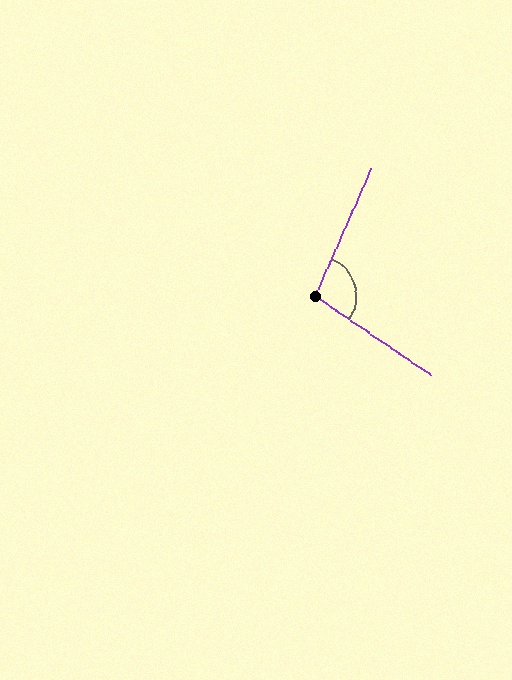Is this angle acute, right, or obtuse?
It is obtuse.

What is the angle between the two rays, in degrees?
Approximately 101 degrees.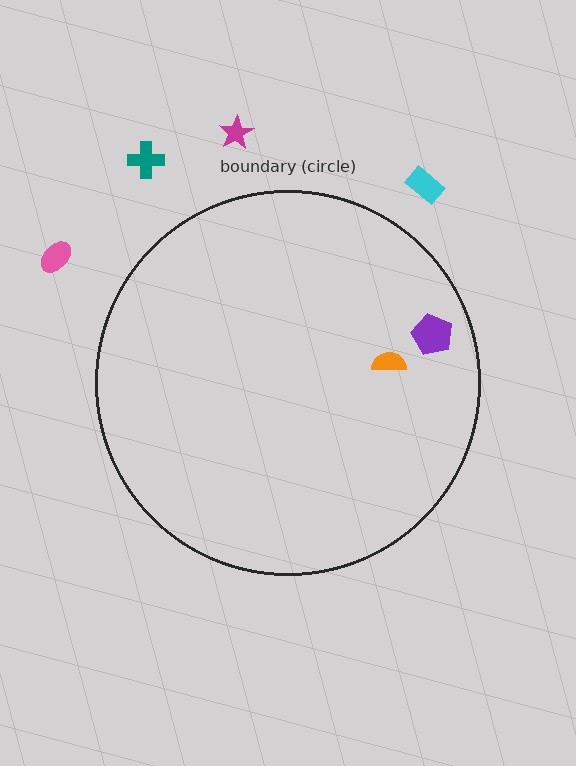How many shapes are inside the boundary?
2 inside, 4 outside.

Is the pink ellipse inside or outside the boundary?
Outside.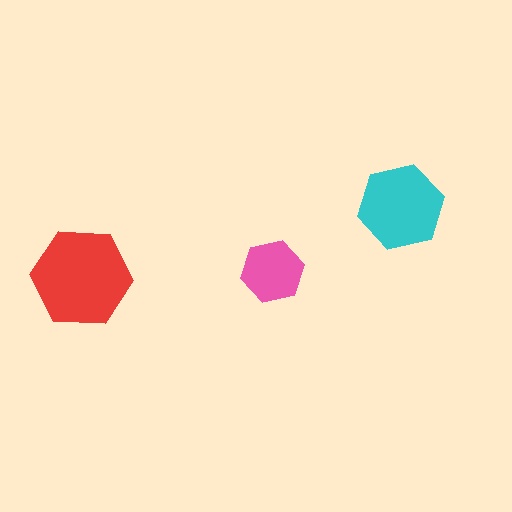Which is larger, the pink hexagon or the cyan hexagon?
The cyan one.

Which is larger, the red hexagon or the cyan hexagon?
The red one.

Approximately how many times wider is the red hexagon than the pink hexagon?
About 1.5 times wider.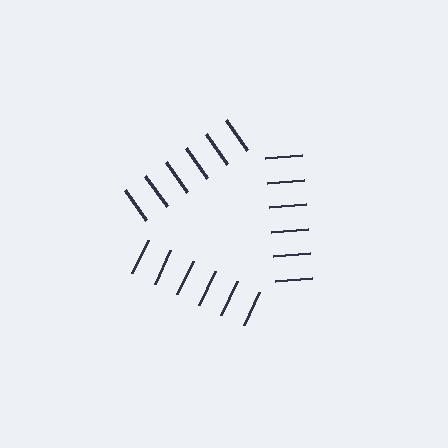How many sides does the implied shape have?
3 sides — the line-ends trace a triangle.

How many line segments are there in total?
18 — 6 along each of the 3 edges.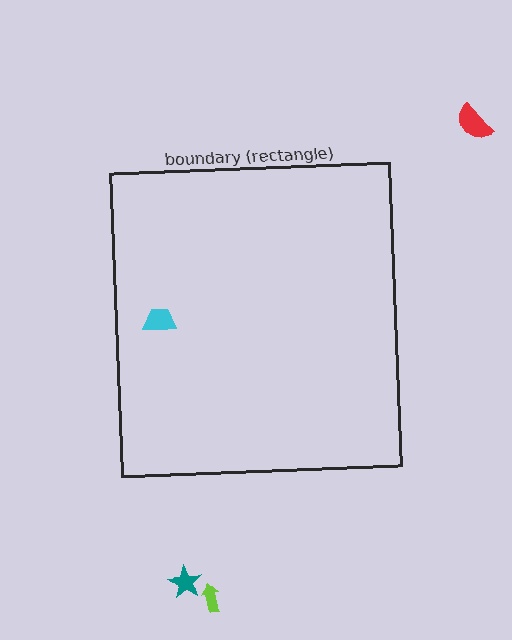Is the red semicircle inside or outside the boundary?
Outside.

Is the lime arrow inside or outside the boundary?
Outside.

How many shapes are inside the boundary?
1 inside, 3 outside.